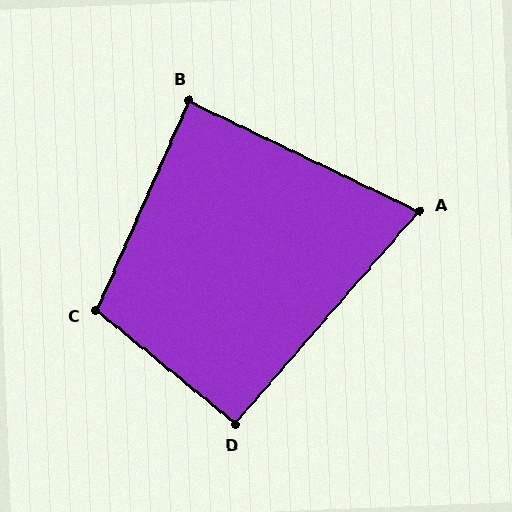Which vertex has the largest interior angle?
C, at approximately 105 degrees.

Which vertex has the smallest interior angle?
A, at approximately 75 degrees.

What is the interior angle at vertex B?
Approximately 88 degrees (approximately right).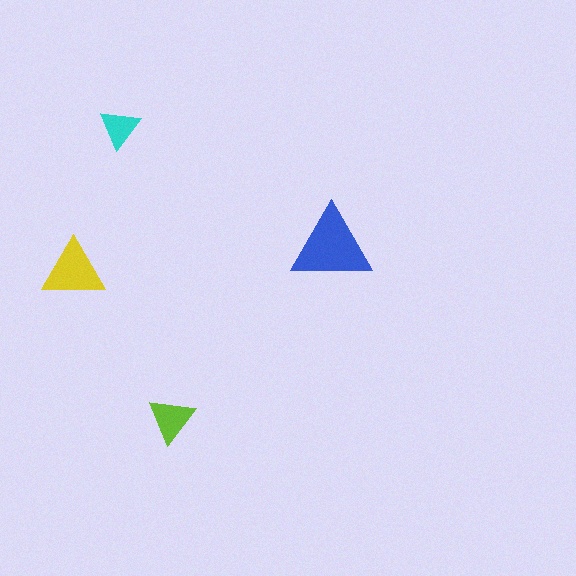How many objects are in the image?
There are 4 objects in the image.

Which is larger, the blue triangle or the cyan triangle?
The blue one.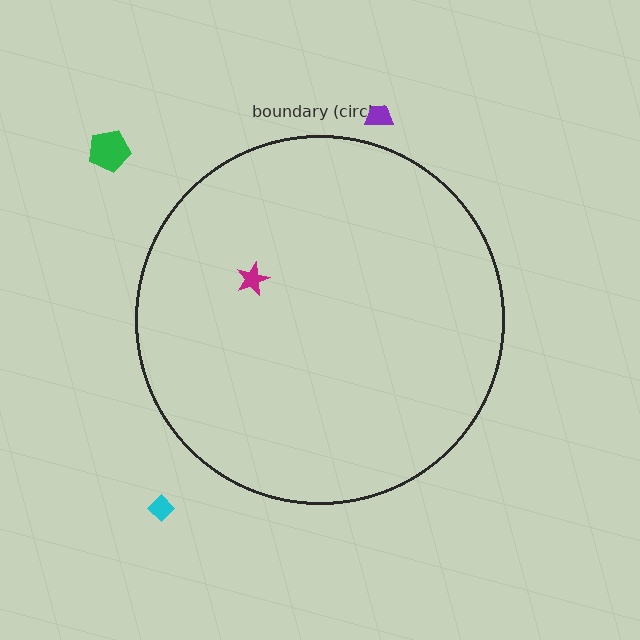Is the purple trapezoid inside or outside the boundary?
Outside.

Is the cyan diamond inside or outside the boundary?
Outside.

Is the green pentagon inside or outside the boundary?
Outside.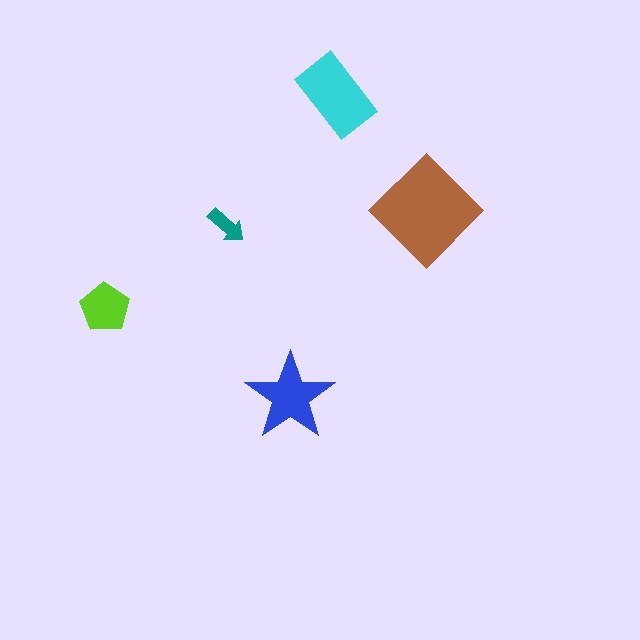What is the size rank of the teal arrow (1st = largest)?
5th.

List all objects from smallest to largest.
The teal arrow, the lime pentagon, the blue star, the cyan rectangle, the brown diamond.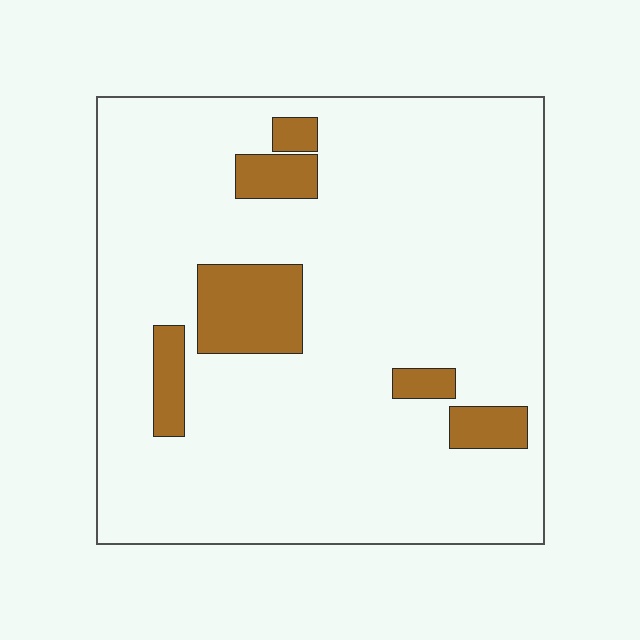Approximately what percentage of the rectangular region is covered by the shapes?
Approximately 10%.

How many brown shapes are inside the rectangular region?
6.